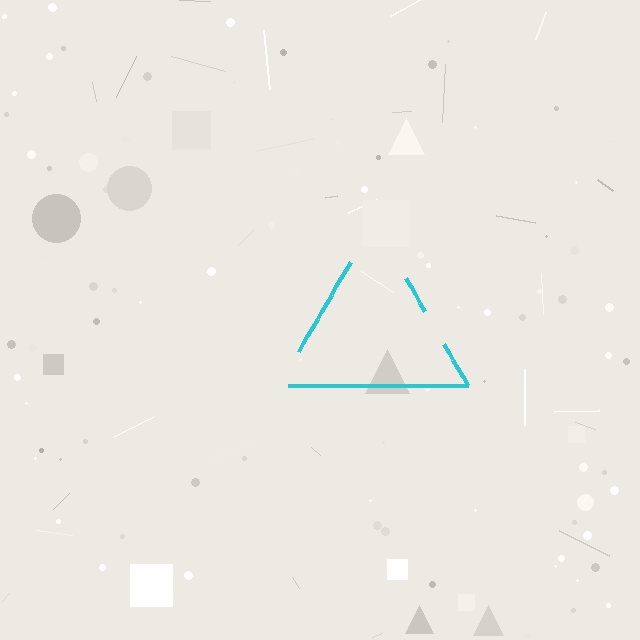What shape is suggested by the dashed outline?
The dashed outline suggests a triangle.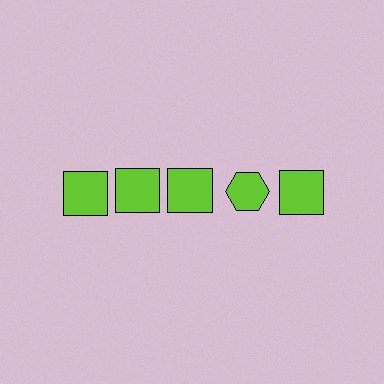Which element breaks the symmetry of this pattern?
The lime hexagon in the top row, second from right column breaks the symmetry. All other shapes are lime squares.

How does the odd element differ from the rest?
It has a different shape: hexagon instead of square.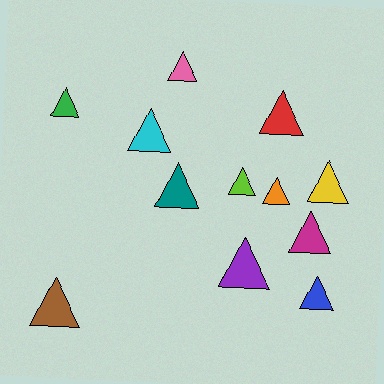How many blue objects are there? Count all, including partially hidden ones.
There is 1 blue object.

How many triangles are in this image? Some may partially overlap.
There are 12 triangles.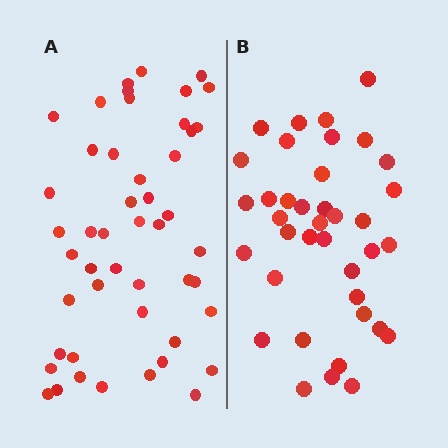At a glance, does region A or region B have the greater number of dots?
Region A (the left region) has more dots.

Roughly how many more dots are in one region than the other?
Region A has roughly 10 or so more dots than region B.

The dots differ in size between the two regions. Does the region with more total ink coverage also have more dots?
No. Region B has more total ink coverage because its dots are larger, but region A actually contains more individual dots. Total area can be misleading — the number of items is what matters here.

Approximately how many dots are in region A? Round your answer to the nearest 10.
About 50 dots. (The exact count is 48, which rounds to 50.)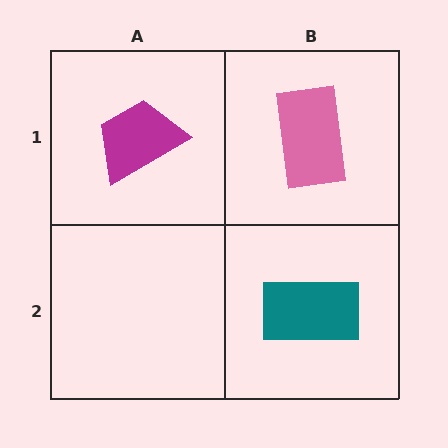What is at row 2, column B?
A teal rectangle.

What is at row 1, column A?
A magenta trapezoid.